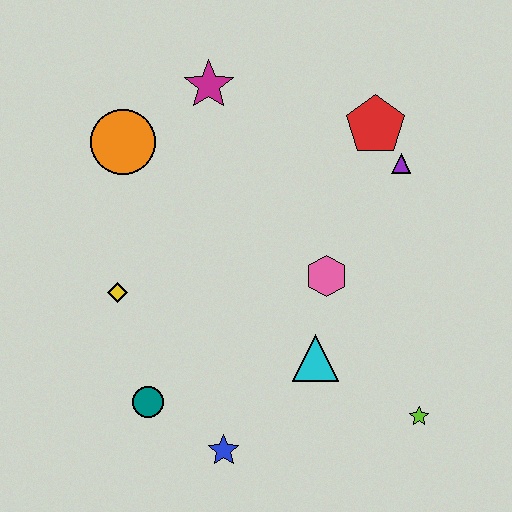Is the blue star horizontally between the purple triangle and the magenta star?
Yes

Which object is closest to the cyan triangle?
The pink hexagon is closest to the cyan triangle.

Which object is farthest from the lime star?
The orange circle is farthest from the lime star.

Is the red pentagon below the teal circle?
No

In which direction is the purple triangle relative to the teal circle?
The purple triangle is to the right of the teal circle.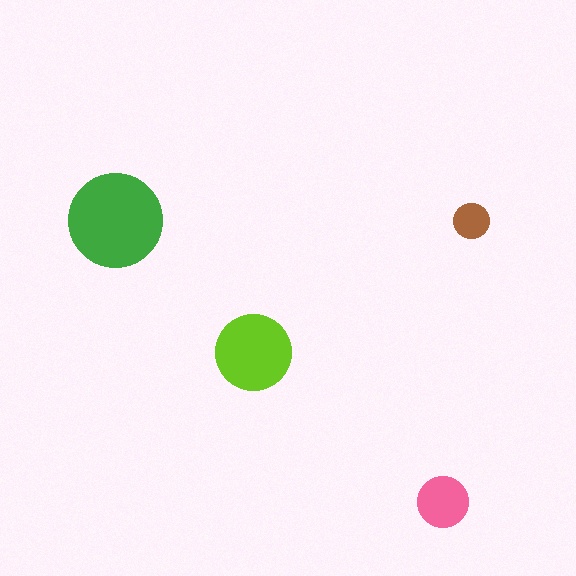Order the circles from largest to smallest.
the green one, the lime one, the pink one, the brown one.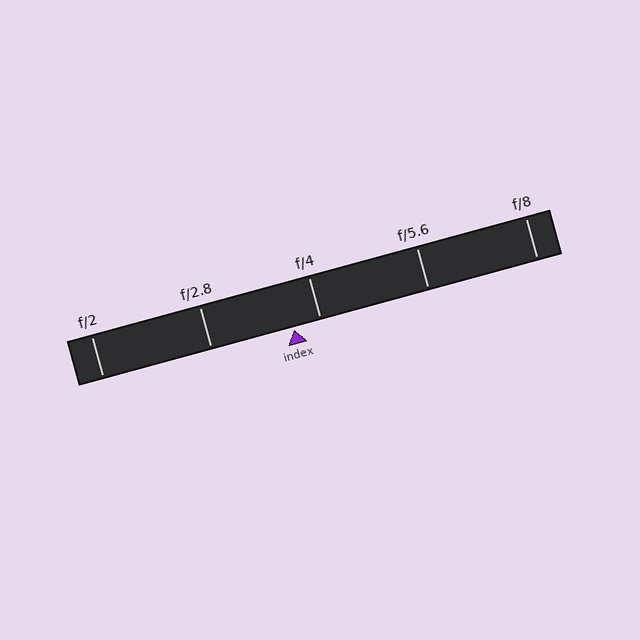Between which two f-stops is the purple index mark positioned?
The index mark is between f/2.8 and f/4.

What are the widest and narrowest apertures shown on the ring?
The widest aperture shown is f/2 and the narrowest is f/8.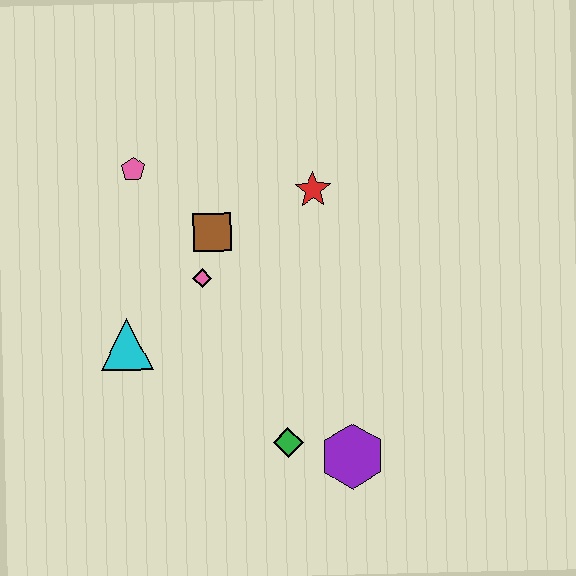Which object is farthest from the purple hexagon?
The pink pentagon is farthest from the purple hexagon.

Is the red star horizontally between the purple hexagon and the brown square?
Yes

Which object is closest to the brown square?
The pink diamond is closest to the brown square.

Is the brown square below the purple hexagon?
No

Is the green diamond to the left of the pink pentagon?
No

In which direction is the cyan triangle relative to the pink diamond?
The cyan triangle is to the left of the pink diamond.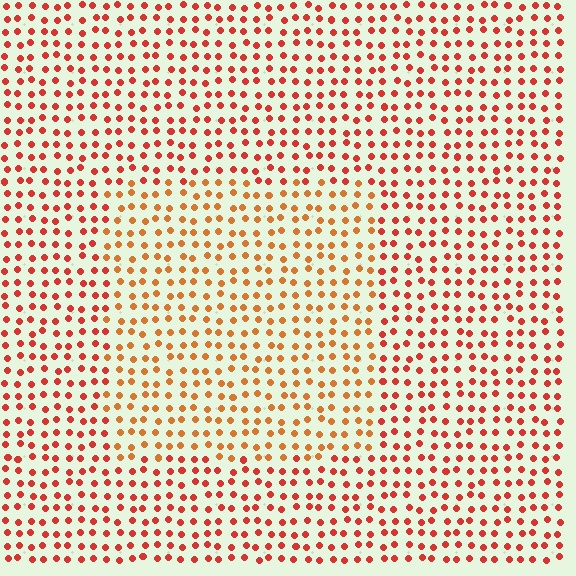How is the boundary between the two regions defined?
The boundary is defined purely by a slight shift in hue (about 25 degrees). Spacing, size, and orientation are identical on both sides.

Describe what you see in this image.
The image is filled with small red elements in a uniform arrangement. A rectangle-shaped region is visible where the elements are tinted to a slightly different hue, forming a subtle color boundary.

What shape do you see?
I see a rectangle.